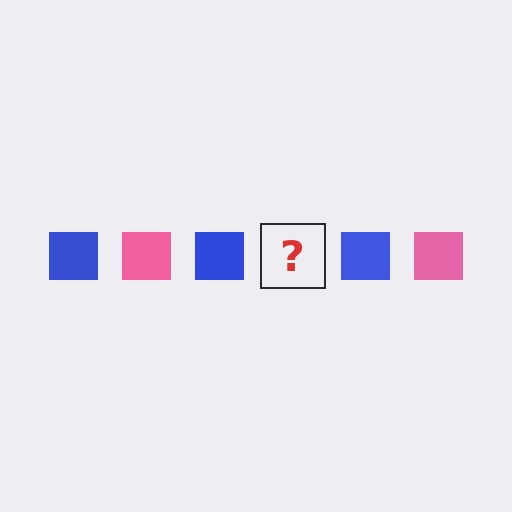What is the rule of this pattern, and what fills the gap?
The rule is that the pattern cycles through blue, pink squares. The gap should be filled with a pink square.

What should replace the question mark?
The question mark should be replaced with a pink square.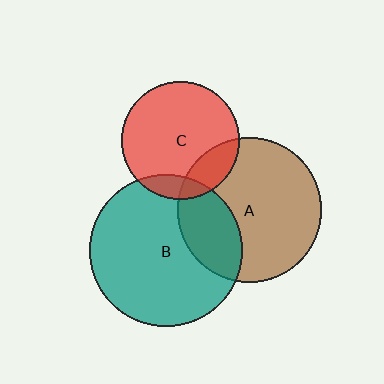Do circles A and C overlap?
Yes.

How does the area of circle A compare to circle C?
Approximately 1.5 times.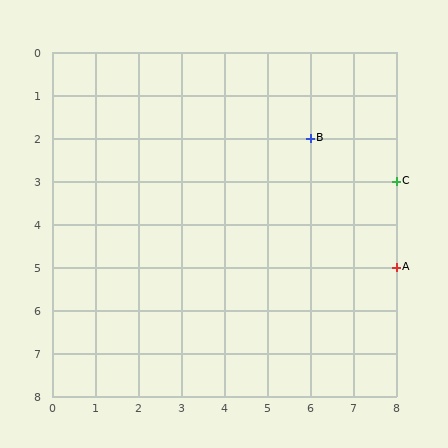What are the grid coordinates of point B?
Point B is at grid coordinates (6, 2).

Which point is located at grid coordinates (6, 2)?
Point B is at (6, 2).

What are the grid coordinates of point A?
Point A is at grid coordinates (8, 5).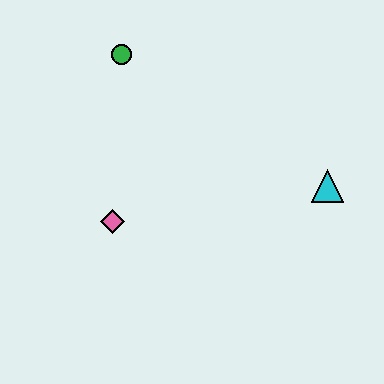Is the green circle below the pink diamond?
No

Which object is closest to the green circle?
The pink diamond is closest to the green circle.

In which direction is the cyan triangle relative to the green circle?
The cyan triangle is to the right of the green circle.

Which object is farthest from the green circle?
The cyan triangle is farthest from the green circle.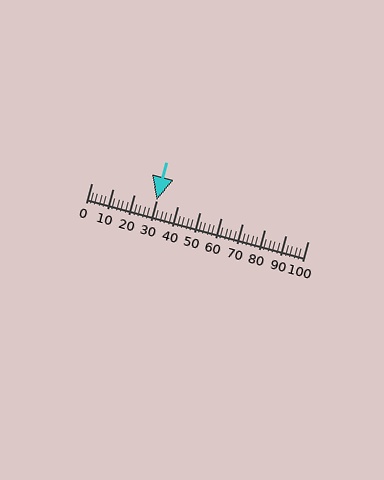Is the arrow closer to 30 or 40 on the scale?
The arrow is closer to 30.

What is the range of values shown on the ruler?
The ruler shows values from 0 to 100.